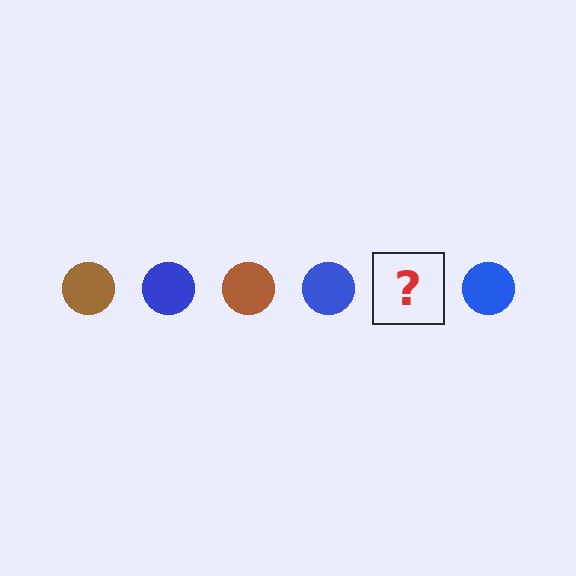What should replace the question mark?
The question mark should be replaced with a brown circle.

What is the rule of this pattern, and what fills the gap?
The rule is that the pattern cycles through brown, blue circles. The gap should be filled with a brown circle.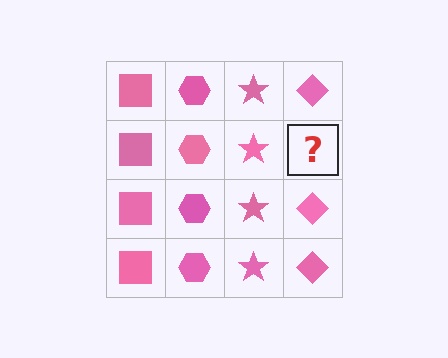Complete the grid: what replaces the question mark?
The question mark should be replaced with a pink diamond.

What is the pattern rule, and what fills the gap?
The rule is that each column has a consistent shape. The gap should be filled with a pink diamond.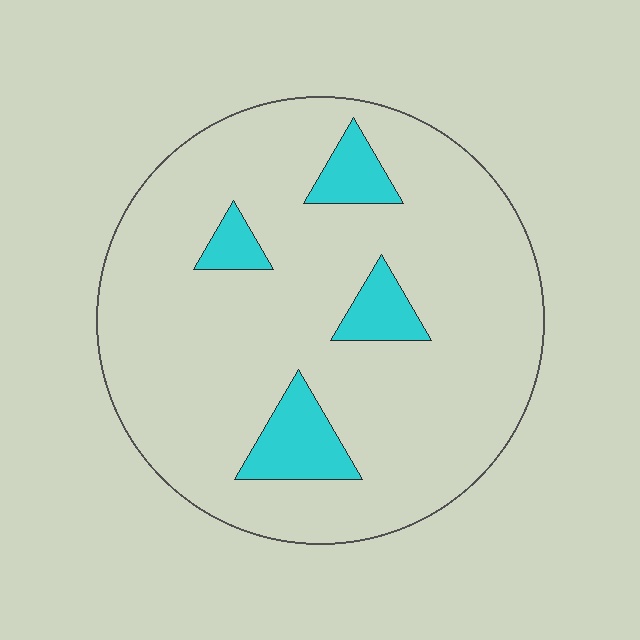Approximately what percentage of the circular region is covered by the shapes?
Approximately 10%.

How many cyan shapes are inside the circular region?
4.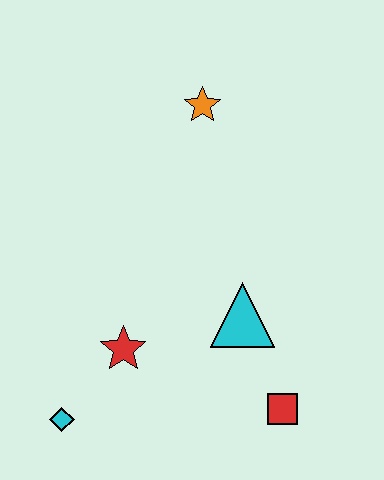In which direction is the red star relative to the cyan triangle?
The red star is to the left of the cyan triangle.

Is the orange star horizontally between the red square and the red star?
Yes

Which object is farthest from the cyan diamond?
The orange star is farthest from the cyan diamond.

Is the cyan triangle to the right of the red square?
No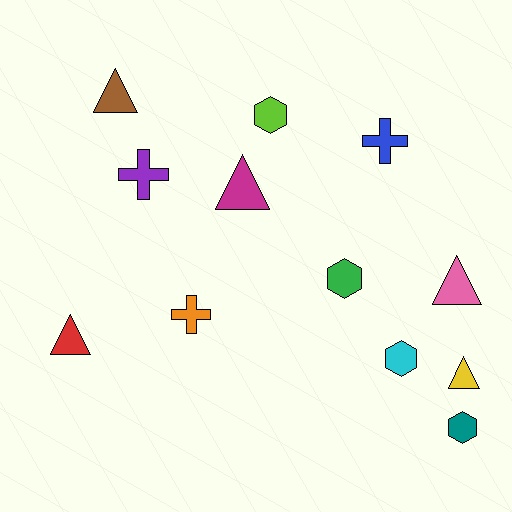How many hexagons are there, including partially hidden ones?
There are 4 hexagons.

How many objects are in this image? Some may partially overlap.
There are 12 objects.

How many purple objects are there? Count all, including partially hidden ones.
There is 1 purple object.